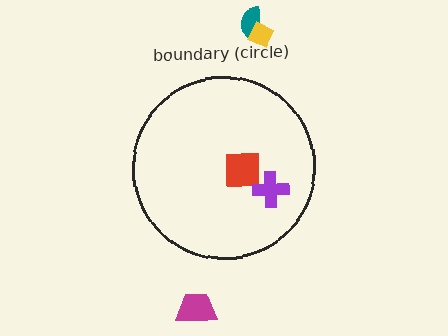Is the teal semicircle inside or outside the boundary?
Outside.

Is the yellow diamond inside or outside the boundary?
Outside.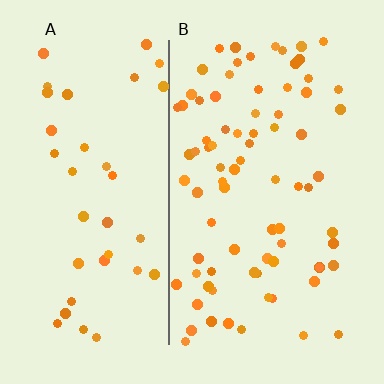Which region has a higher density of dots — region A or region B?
B (the right).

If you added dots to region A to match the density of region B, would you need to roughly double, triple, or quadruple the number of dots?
Approximately double.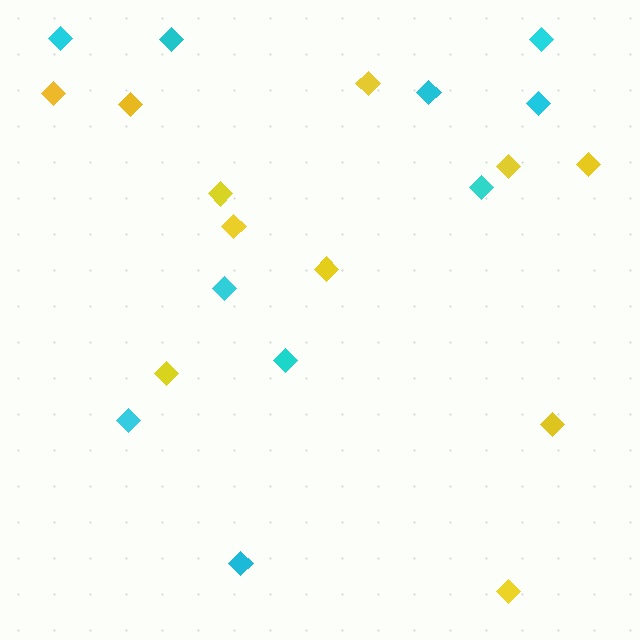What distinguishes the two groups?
There are 2 groups: one group of cyan diamonds (10) and one group of yellow diamonds (11).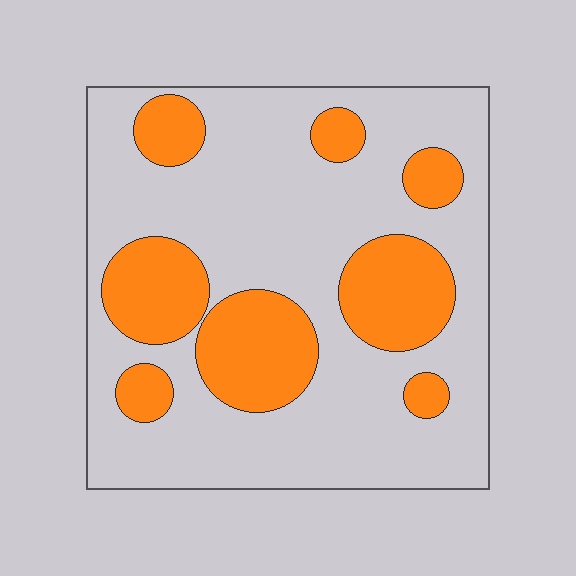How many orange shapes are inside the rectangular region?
8.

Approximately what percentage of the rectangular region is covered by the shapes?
Approximately 30%.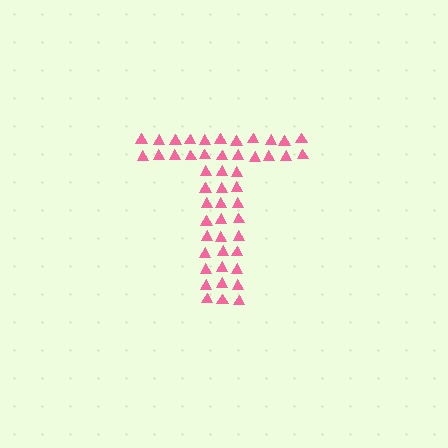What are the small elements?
The small elements are triangles.